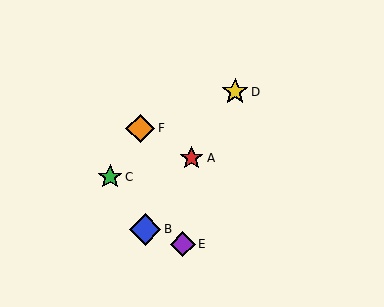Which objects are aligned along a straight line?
Objects A, B, D are aligned along a straight line.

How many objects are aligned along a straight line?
3 objects (A, B, D) are aligned along a straight line.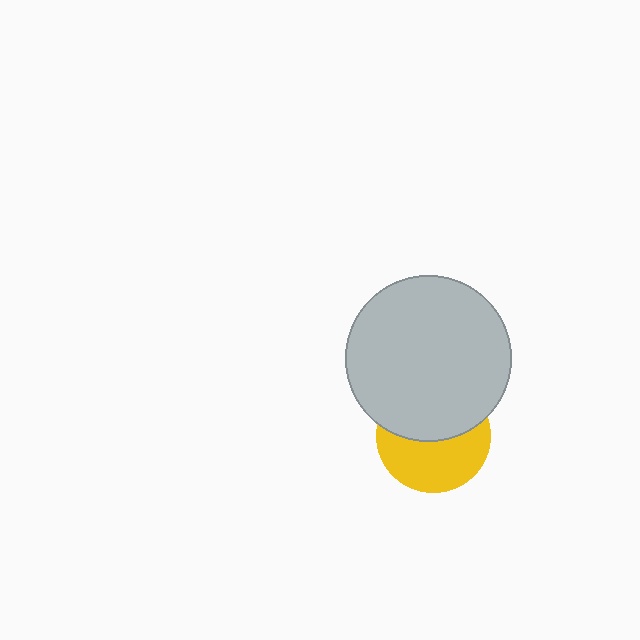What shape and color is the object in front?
The object in front is a light gray circle.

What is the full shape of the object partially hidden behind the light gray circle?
The partially hidden object is a yellow circle.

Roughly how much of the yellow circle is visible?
About half of it is visible (roughly 51%).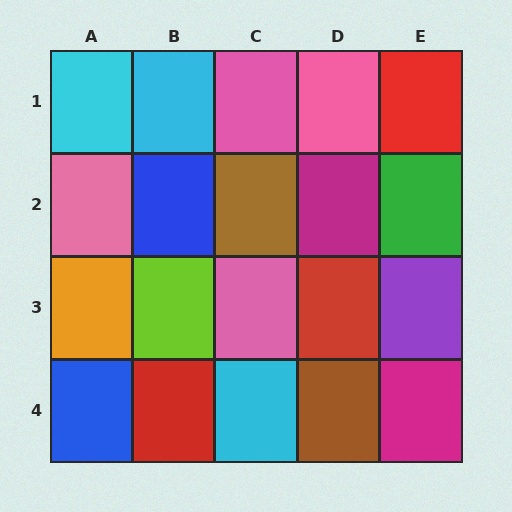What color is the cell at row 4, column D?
Brown.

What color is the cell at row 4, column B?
Red.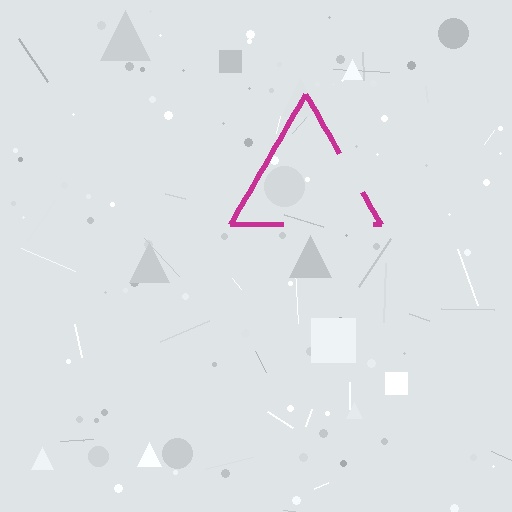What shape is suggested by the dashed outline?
The dashed outline suggests a triangle.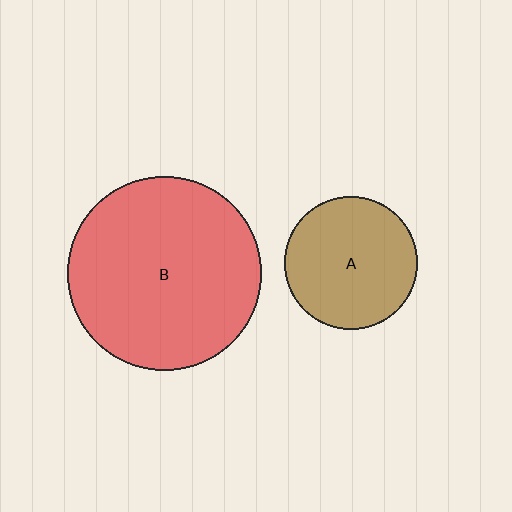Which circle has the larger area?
Circle B (red).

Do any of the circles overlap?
No, none of the circles overlap.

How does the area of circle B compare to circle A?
Approximately 2.1 times.